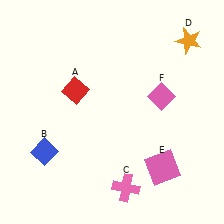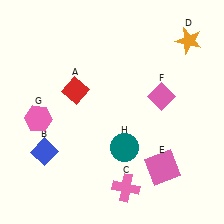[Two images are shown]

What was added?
A pink hexagon (G), a teal circle (H) were added in Image 2.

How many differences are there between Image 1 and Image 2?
There are 2 differences between the two images.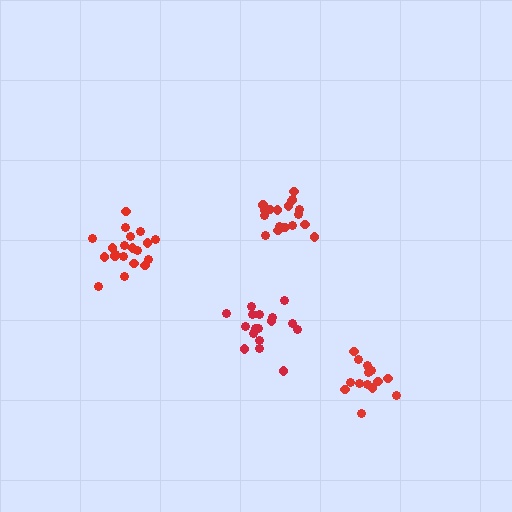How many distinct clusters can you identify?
There are 4 distinct clusters.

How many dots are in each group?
Group 1: 17 dots, Group 2: 15 dots, Group 3: 20 dots, Group 4: 18 dots (70 total).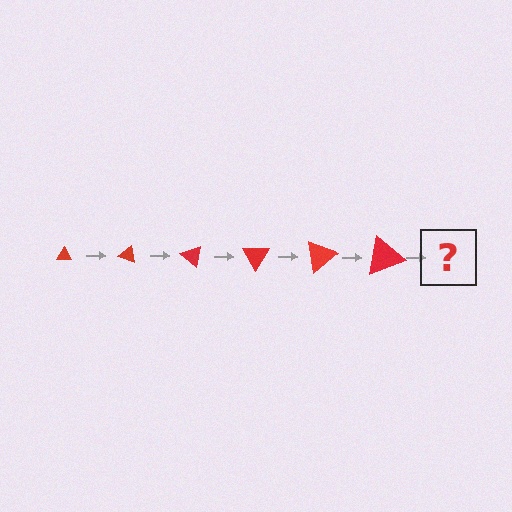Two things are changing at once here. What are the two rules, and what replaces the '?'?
The two rules are that the triangle grows larger each step and it rotates 20 degrees each step. The '?' should be a triangle, larger than the previous one and rotated 120 degrees from the start.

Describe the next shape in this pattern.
It should be a triangle, larger than the previous one and rotated 120 degrees from the start.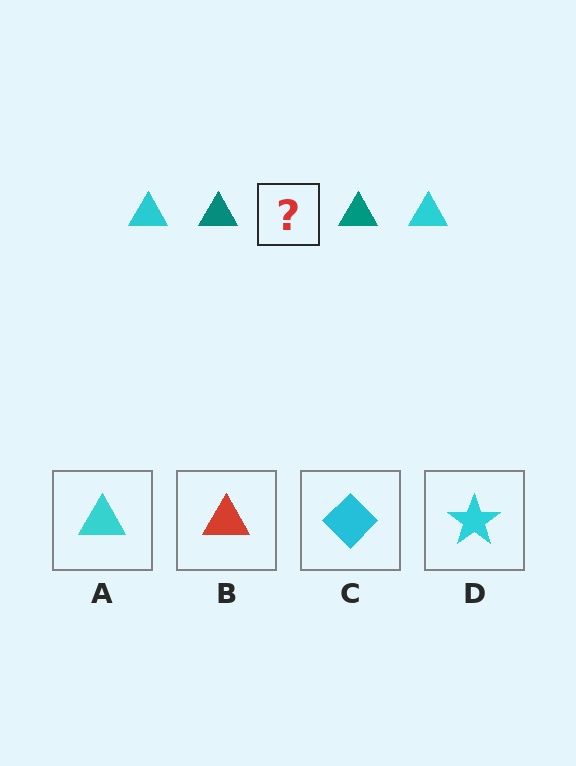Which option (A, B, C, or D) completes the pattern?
A.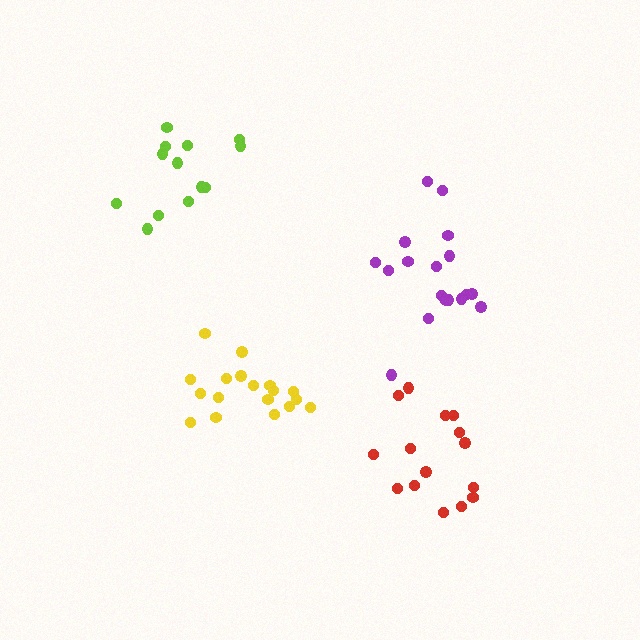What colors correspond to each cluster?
The clusters are colored: red, yellow, purple, lime.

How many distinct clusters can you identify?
There are 4 distinct clusters.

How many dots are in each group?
Group 1: 15 dots, Group 2: 18 dots, Group 3: 18 dots, Group 4: 13 dots (64 total).